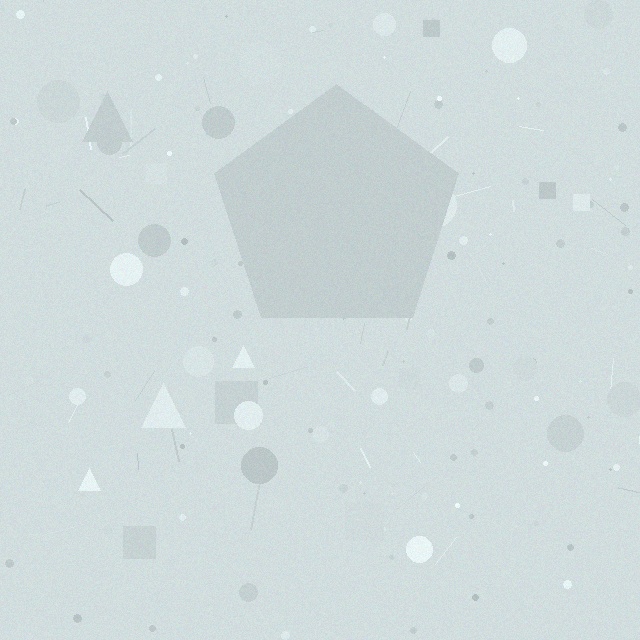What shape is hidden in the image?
A pentagon is hidden in the image.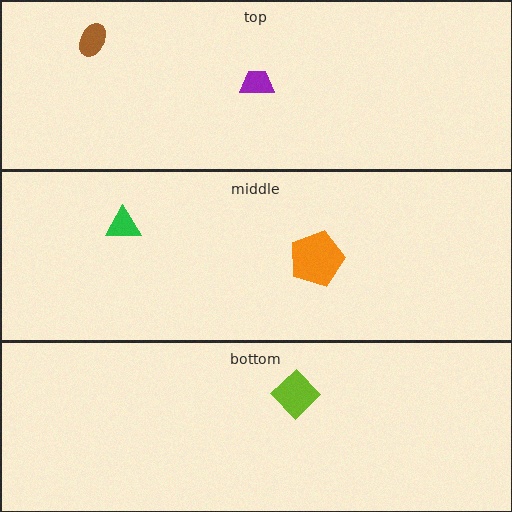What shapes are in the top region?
The purple trapezoid, the brown ellipse.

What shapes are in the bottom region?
The lime diamond.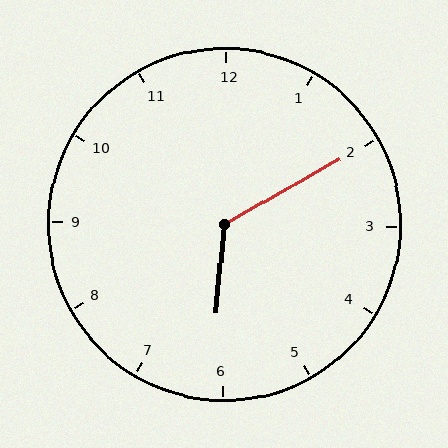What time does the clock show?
6:10.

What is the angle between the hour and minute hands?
Approximately 125 degrees.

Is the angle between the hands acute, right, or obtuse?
It is obtuse.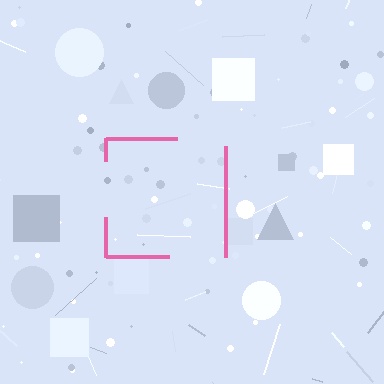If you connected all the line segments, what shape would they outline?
They would outline a square.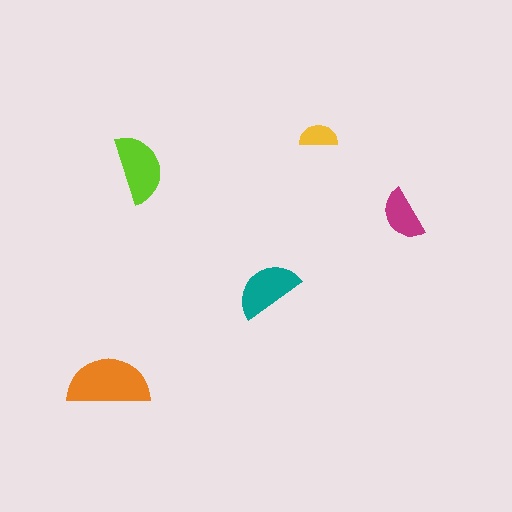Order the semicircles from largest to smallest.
the orange one, the lime one, the teal one, the magenta one, the yellow one.